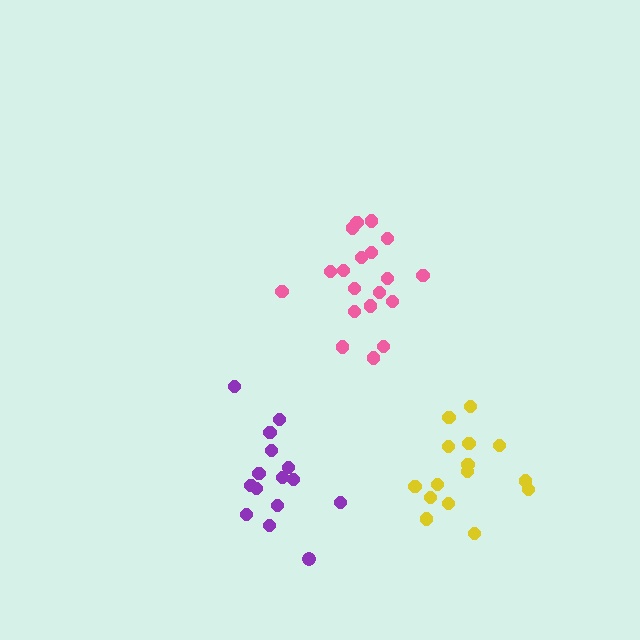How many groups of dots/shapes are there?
There are 3 groups.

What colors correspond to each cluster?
The clusters are colored: purple, pink, yellow.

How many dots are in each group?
Group 1: 15 dots, Group 2: 19 dots, Group 3: 15 dots (49 total).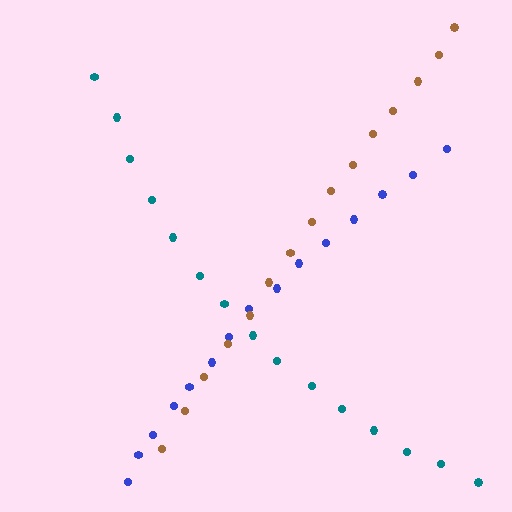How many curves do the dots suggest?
There are 3 distinct paths.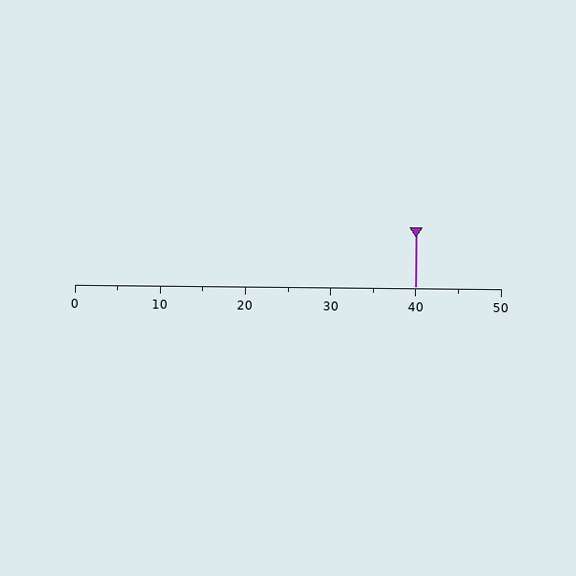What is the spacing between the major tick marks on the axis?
The major ticks are spaced 10 apart.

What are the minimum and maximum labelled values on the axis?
The axis runs from 0 to 50.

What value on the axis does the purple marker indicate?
The marker indicates approximately 40.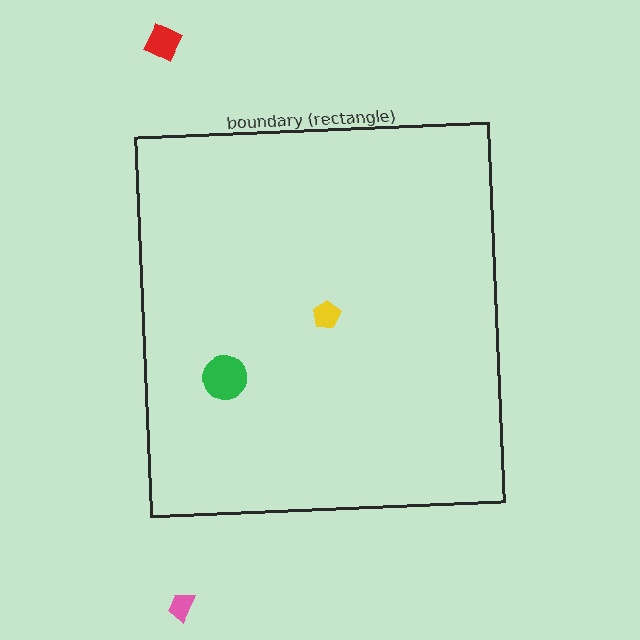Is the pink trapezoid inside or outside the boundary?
Outside.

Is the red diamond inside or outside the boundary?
Outside.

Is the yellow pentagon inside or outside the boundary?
Inside.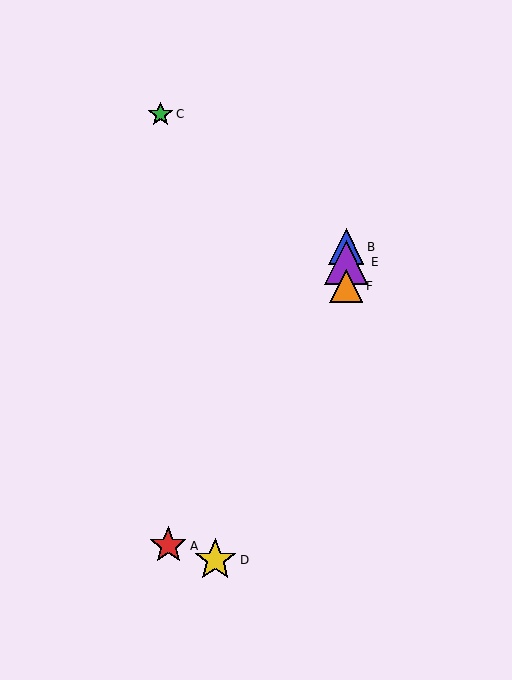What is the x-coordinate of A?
Object A is at x≈168.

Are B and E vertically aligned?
Yes, both are at x≈346.